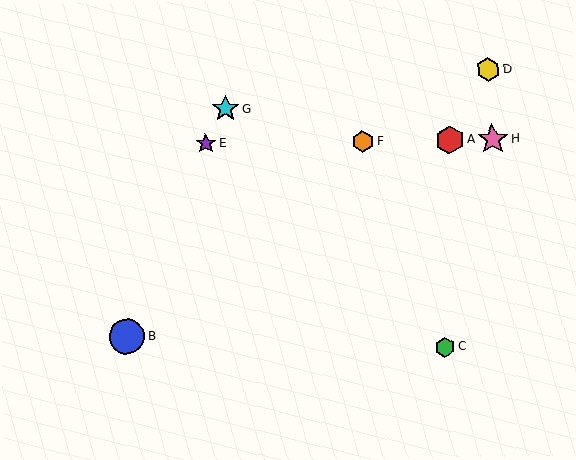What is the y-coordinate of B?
Object B is at y≈337.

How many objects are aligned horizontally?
4 objects (A, E, F, H) are aligned horizontally.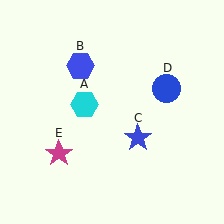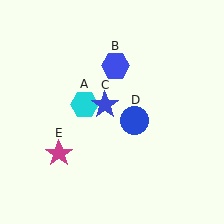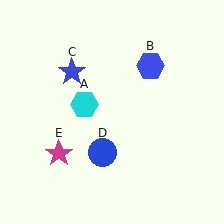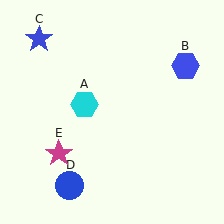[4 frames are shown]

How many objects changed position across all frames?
3 objects changed position: blue hexagon (object B), blue star (object C), blue circle (object D).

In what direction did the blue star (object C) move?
The blue star (object C) moved up and to the left.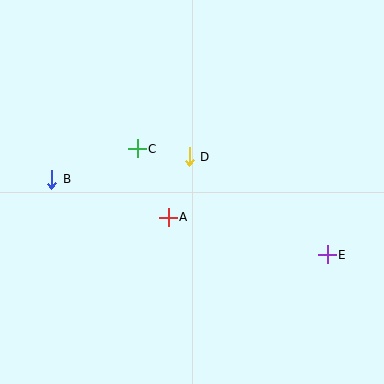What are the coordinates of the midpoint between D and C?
The midpoint between D and C is at (163, 153).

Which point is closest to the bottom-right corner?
Point E is closest to the bottom-right corner.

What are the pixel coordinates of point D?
Point D is at (189, 157).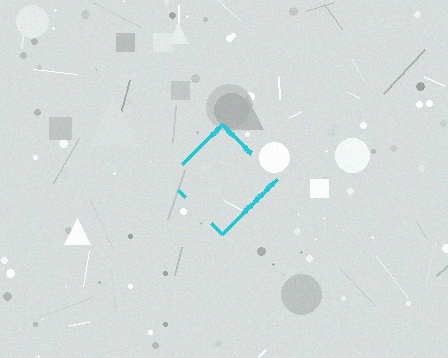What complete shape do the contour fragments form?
The contour fragments form a diamond.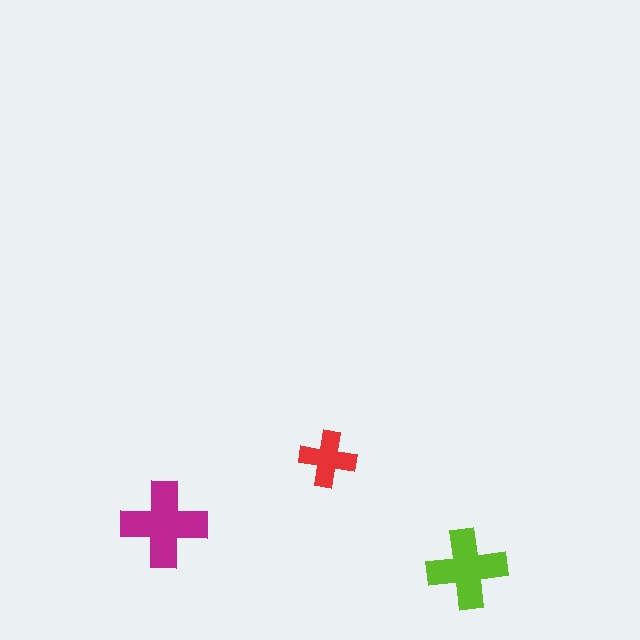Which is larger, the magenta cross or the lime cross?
The magenta one.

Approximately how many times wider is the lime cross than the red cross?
About 1.5 times wider.